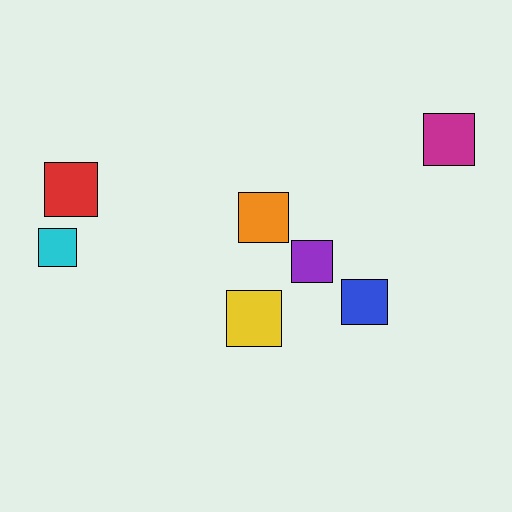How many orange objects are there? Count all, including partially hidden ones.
There is 1 orange object.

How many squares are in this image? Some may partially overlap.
There are 7 squares.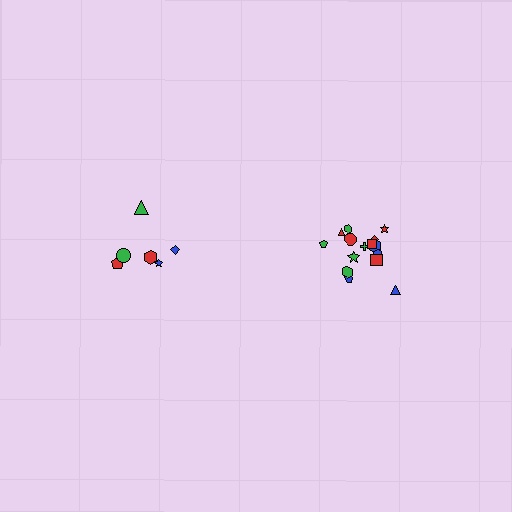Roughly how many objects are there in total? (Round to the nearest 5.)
Roughly 20 objects in total.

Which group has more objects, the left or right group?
The right group.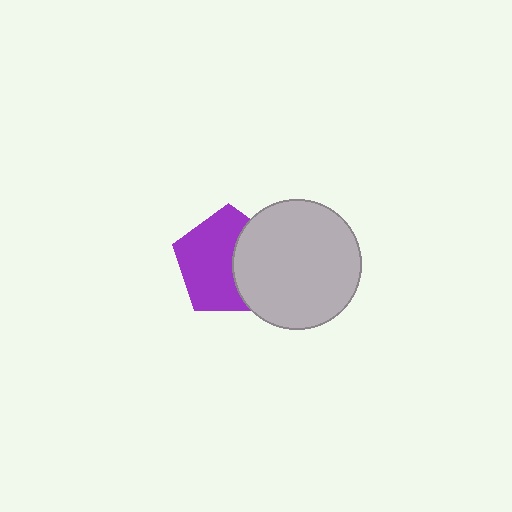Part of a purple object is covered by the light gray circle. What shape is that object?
It is a pentagon.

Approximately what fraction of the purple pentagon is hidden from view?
Roughly 38% of the purple pentagon is hidden behind the light gray circle.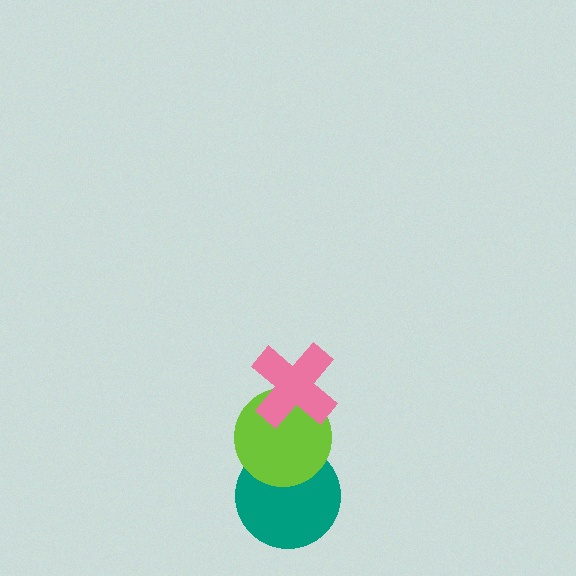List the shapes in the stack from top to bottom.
From top to bottom: the pink cross, the lime circle, the teal circle.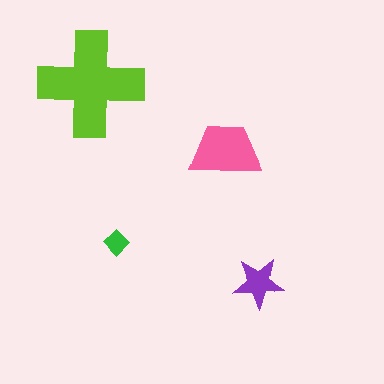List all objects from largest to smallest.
The lime cross, the pink trapezoid, the purple star, the green diamond.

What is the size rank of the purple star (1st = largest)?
3rd.